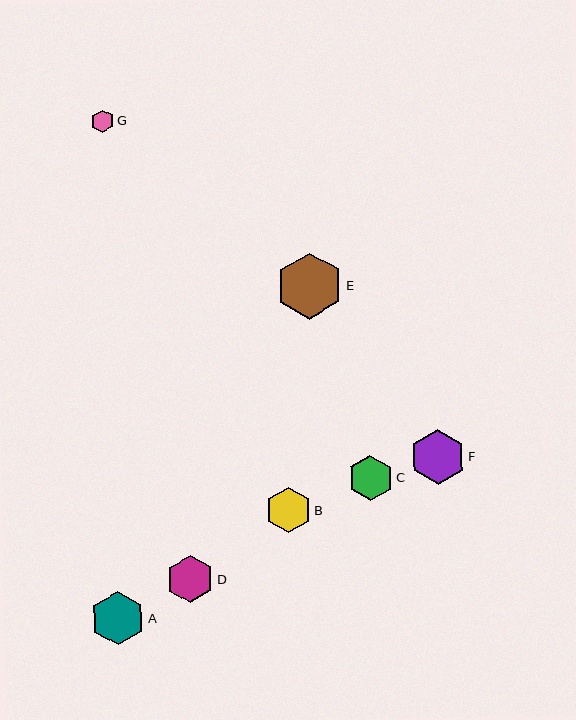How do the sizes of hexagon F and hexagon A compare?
Hexagon F and hexagon A are approximately the same size.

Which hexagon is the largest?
Hexagon E is the largest with a size of approximately 66 pixels.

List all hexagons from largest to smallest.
From largest to smallest: E, F, A, D, B, C, G.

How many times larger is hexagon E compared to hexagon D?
Hexagon E is approximately 1.4 times the size of hexagon D.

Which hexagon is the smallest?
Hexagon G is the smallest with a size of approximately 23 pixels.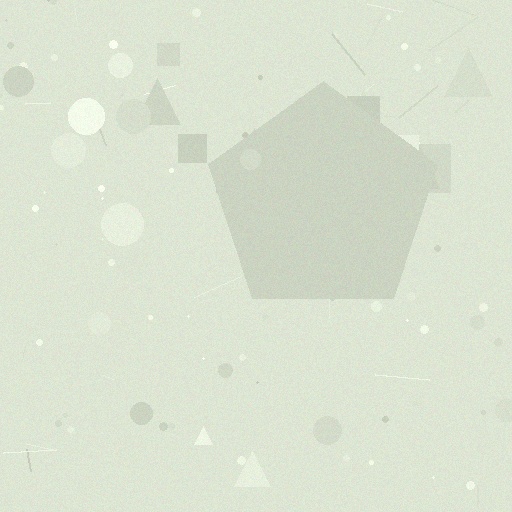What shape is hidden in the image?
A pentagon is hidden in the image.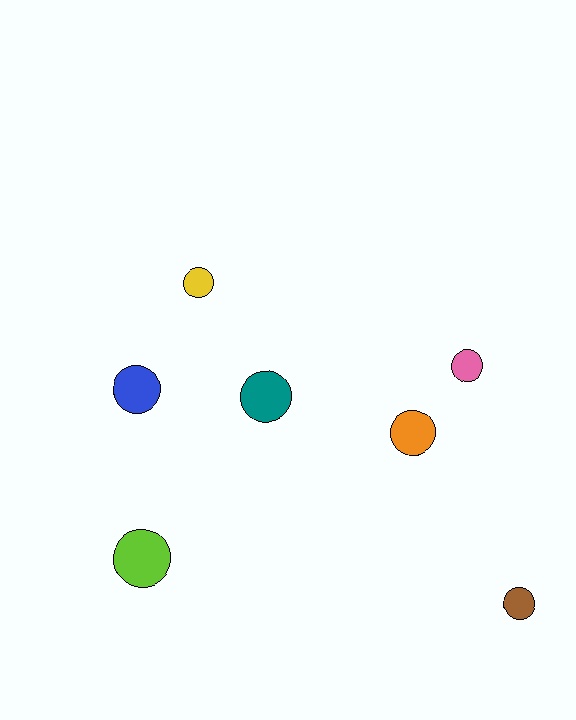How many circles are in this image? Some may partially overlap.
There are 7 circles.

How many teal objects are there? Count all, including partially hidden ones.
There is 1 teal object.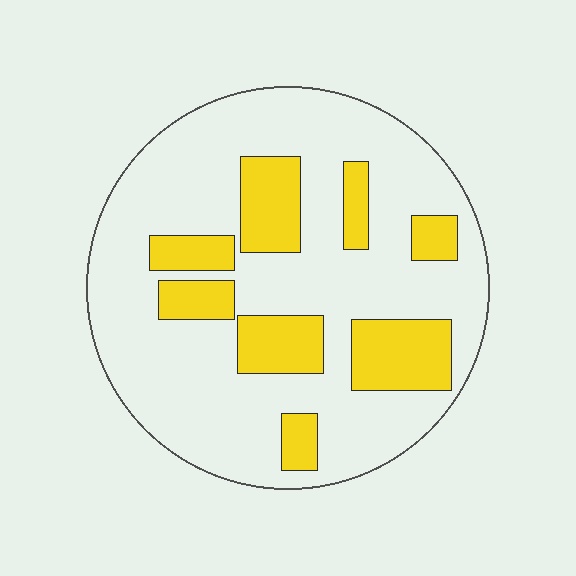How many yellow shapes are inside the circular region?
8.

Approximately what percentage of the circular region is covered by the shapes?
Approximately 25%.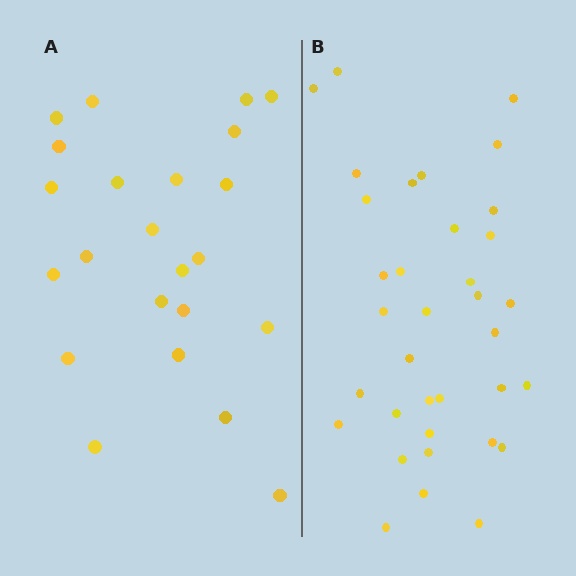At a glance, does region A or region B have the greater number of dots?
Region B (the right region) has more dots.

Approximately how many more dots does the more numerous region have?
Region B has roughly 12 or so more dots than region A.